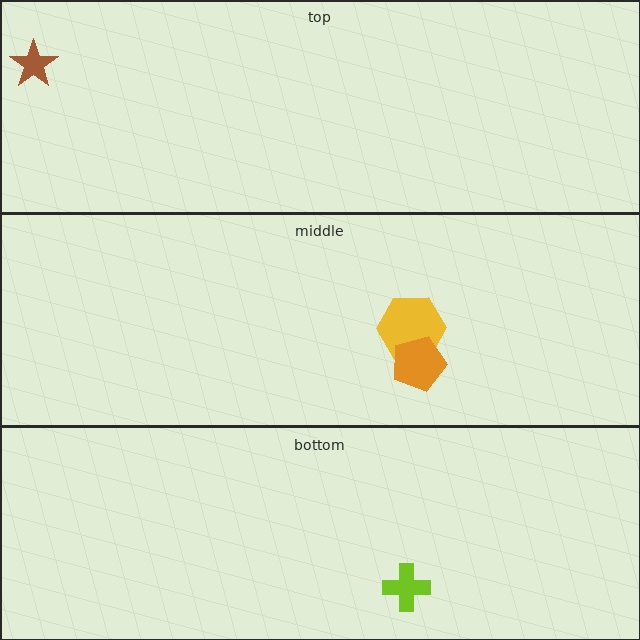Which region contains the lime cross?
The bottom region.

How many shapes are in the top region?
1.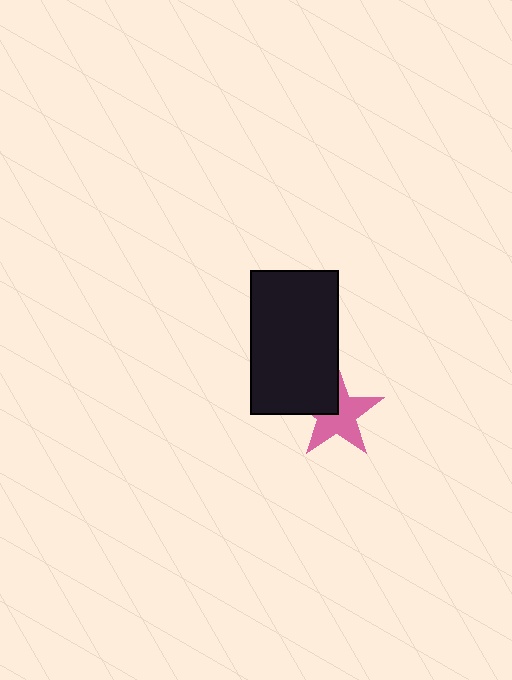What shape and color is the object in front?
The object in front is a black rectangle.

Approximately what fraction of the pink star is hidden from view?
Roughly 34% of the pink star is hidden behind the black rectangle.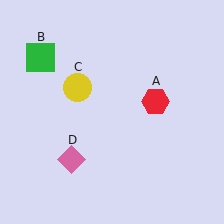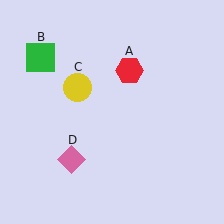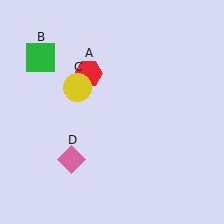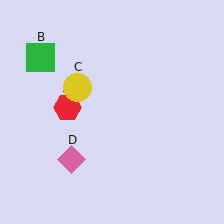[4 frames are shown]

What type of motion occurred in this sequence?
The red hexagon (object A) rotated counterclockwise around the center of the scene.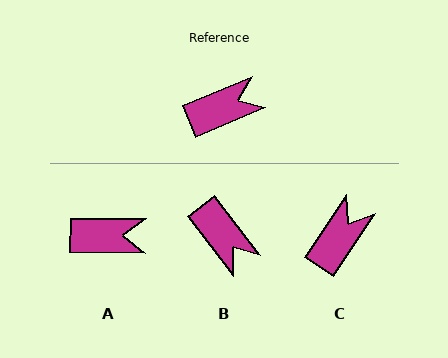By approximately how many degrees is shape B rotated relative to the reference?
Approximately 75 degrees clockwise.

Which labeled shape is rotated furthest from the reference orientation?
B, about 75 degrees away.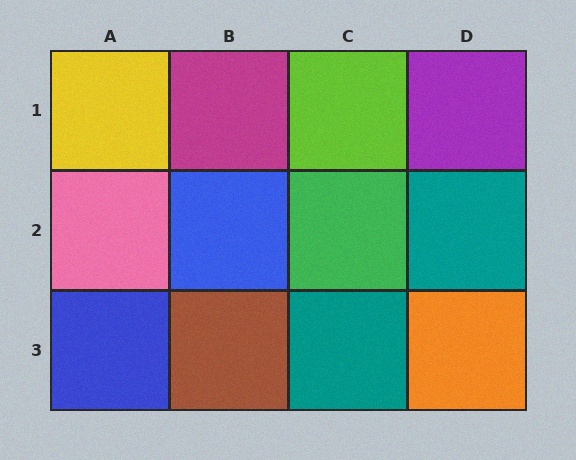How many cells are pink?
1 cell is pink.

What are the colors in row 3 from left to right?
Blue, brown, teal, orange.